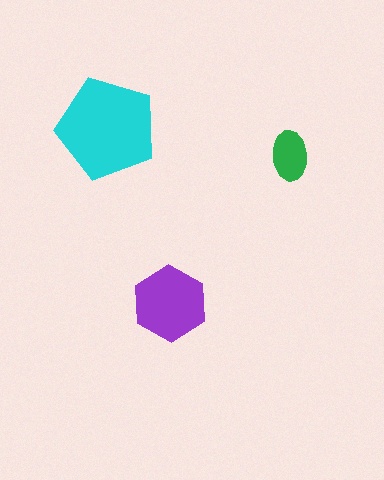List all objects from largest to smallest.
The cyan pentagon, the purple hexagon, the green ellipse.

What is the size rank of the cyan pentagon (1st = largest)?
1st.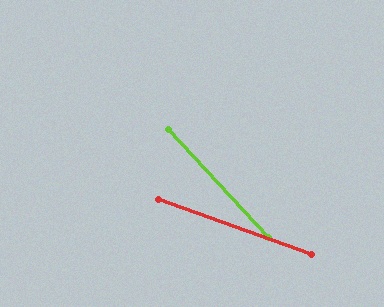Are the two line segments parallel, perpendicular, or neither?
Neither parallel nor perpendicular — they differ by about 27°.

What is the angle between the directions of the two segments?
Approximately 27 degrees.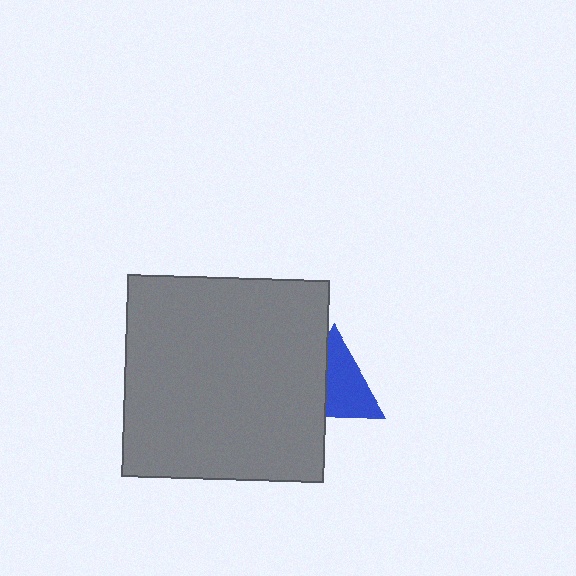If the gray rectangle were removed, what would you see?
You would see the complete blue triangle.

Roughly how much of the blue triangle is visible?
About half of it is visible (roughly 60%).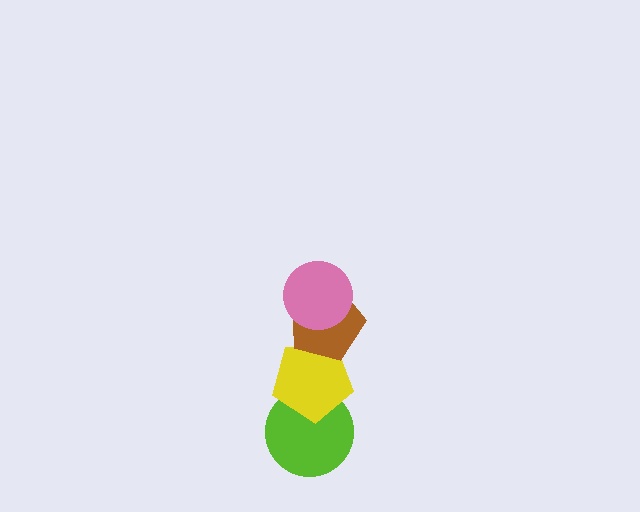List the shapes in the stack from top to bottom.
From top to bottom: the pink circle, the brown pentagon, the yellow pentagon, the lime circle.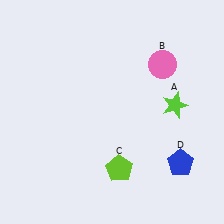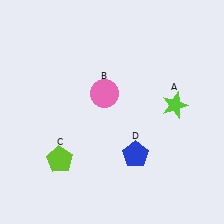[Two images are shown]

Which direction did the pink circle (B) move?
The pink circle (B) moved left.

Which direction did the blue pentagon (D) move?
The blue pentagon (D) moved left.